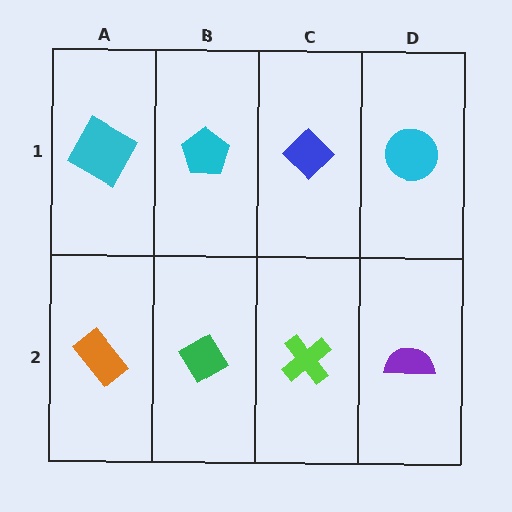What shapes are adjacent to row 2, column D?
A cyan circle (row 1, column D), a lime cross (row 2, column C).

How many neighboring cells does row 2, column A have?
2.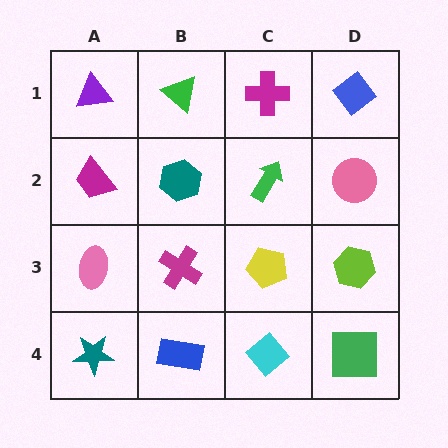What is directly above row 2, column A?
A purple triangle.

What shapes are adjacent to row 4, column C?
A yellow pentagon (row 3, column C), a blue rectangle (row 4, column B), a green square (row 4, column D).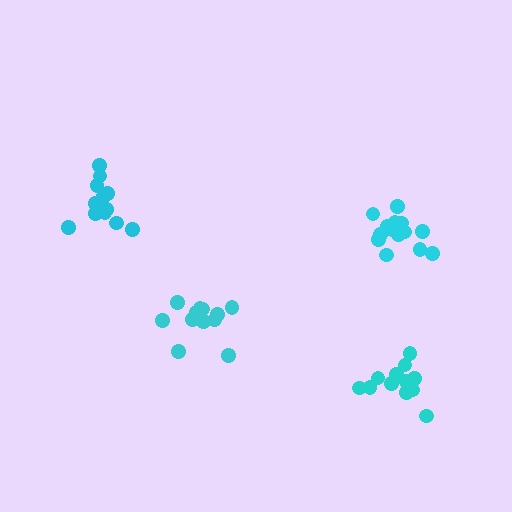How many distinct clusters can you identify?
There are 4 distinct clusters.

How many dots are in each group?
Group 1: 12 dots, Group 2: 16 dots, Group 3: 12 dots, Group 4: 12 dots (52 total).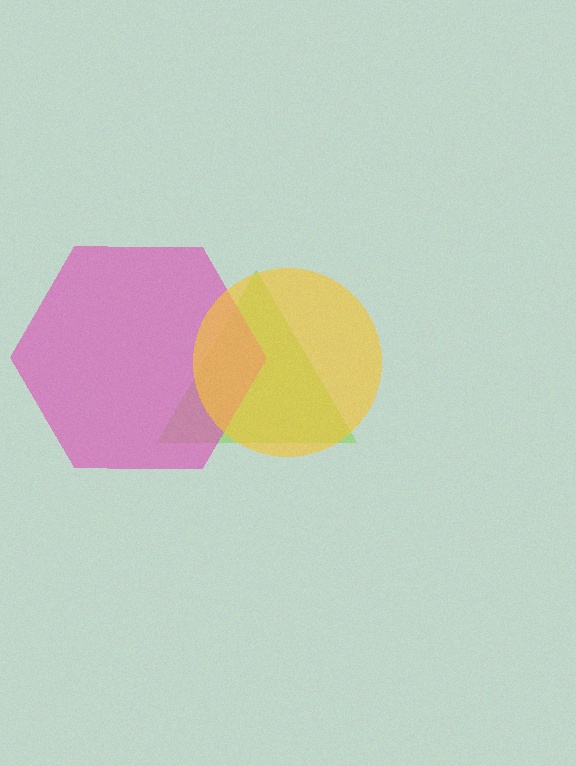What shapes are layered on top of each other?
The layered shapes are: a lime triangle, a pink hexagon, a yellow circle.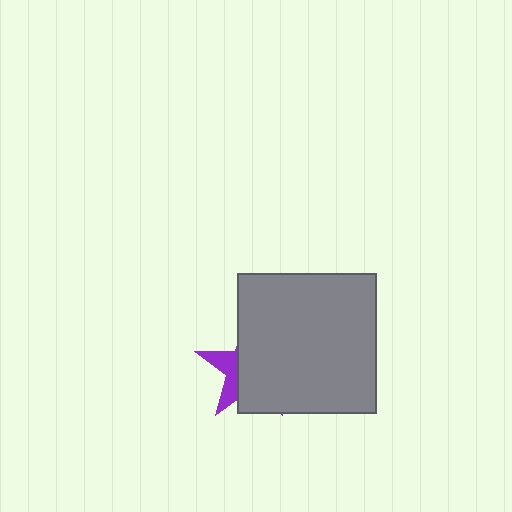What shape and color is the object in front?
The object in front is a gray square.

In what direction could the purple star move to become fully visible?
The purple star could move left. That would shift it out from behind the gray square entirely.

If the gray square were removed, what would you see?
You would see the complete purple star.